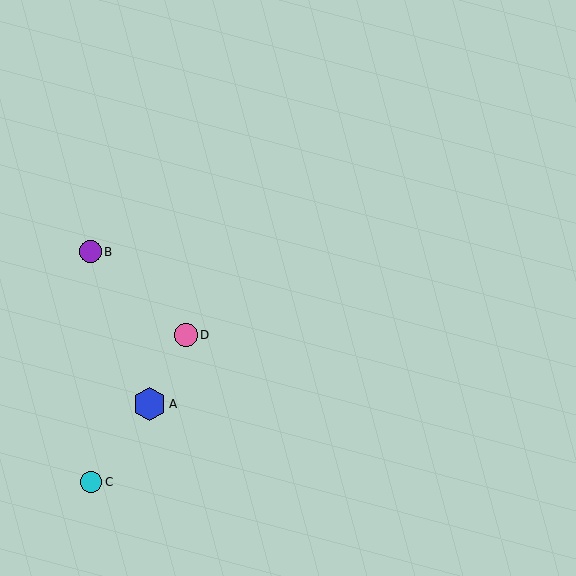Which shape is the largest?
The blue hexagon (labeled A) is the largest.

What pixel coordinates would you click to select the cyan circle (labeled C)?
Click at (91, 482) to select the cyan circle C.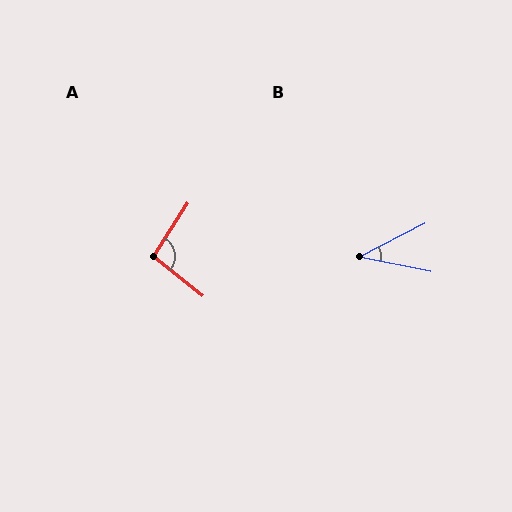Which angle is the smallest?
B, at approximately 38 degrees.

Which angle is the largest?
A, at approximately 96 degrees.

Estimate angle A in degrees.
Approximately 96 degrees.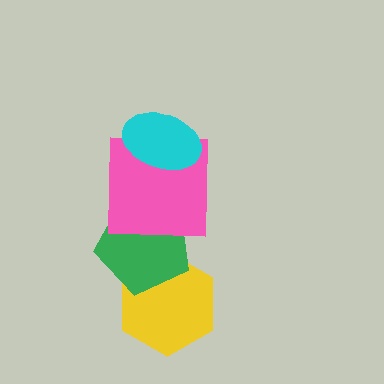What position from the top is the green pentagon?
The green pentagon is 3rd from the top.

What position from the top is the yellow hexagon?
The yellow hexagon is 4th from the top.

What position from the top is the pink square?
The pink square is 2nd from the top.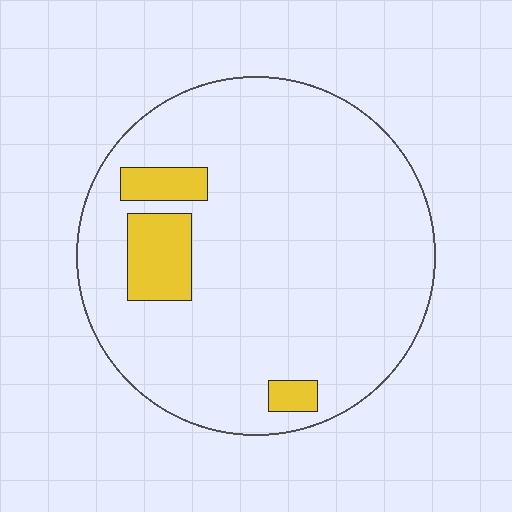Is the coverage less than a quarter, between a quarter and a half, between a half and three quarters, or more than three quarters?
Less than a quarter.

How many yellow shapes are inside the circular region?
3.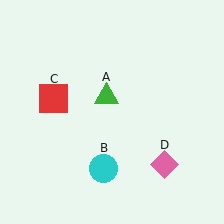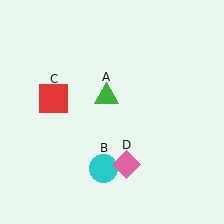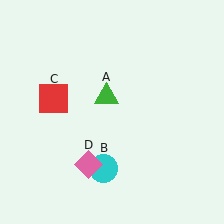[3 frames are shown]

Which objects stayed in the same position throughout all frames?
Green triangle (object A) and cyan circle (object B) and red square (object C) remained stationary.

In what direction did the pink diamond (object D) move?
The pink diamond (object D) moved left.